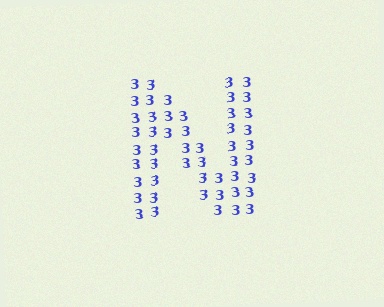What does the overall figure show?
The overall figure shows the letter N.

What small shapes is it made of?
It is made of small digit 3's.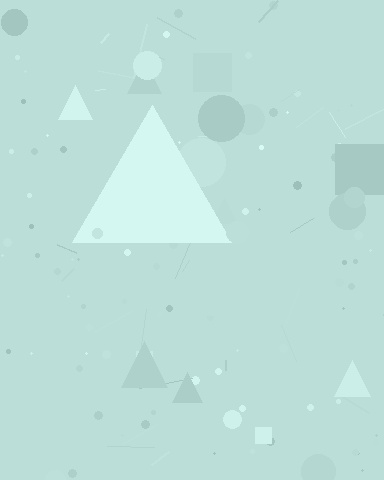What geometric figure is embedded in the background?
A triangle is embedded in the background.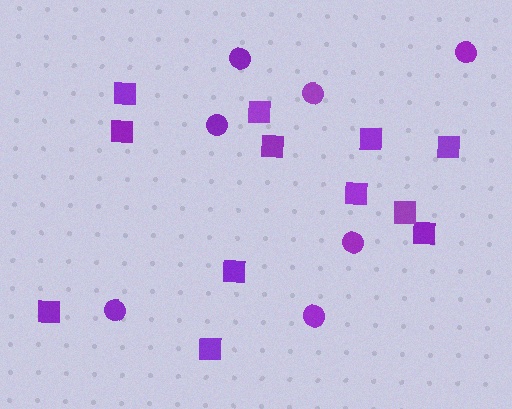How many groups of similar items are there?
There are 2 groups: one group of circles (7) and one group of squares (12).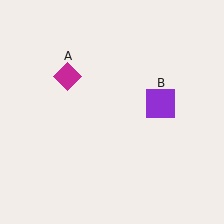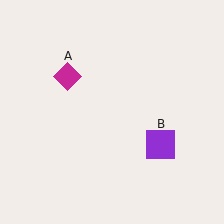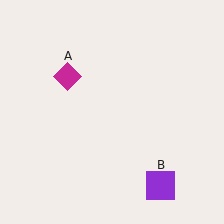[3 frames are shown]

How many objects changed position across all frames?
1 object changed position: purple square (object B).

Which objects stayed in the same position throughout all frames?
Magenta diamond (object A) remained stationary.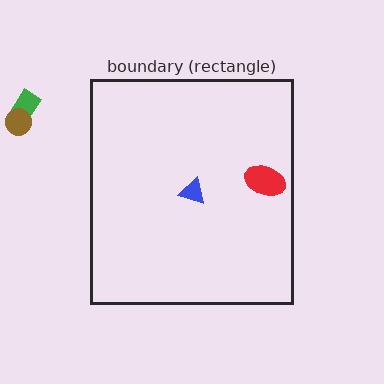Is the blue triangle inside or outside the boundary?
Inside.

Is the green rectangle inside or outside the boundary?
Outside.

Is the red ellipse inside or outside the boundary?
Inside.